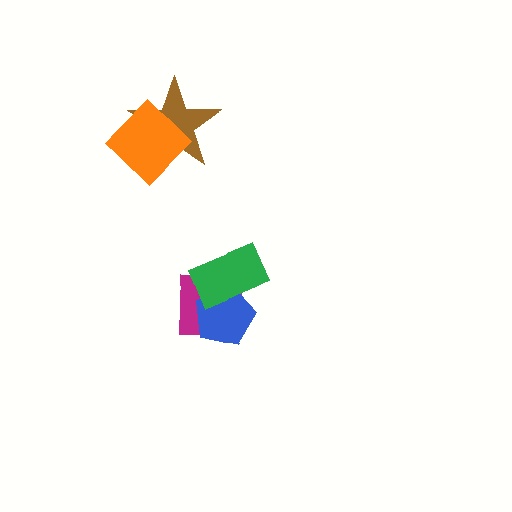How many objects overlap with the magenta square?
2 objects overlap with the magenta square.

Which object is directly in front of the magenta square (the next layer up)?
The blue pentagon is directly in front of the magenta square.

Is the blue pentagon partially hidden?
Yes, it is partially covered by another shape.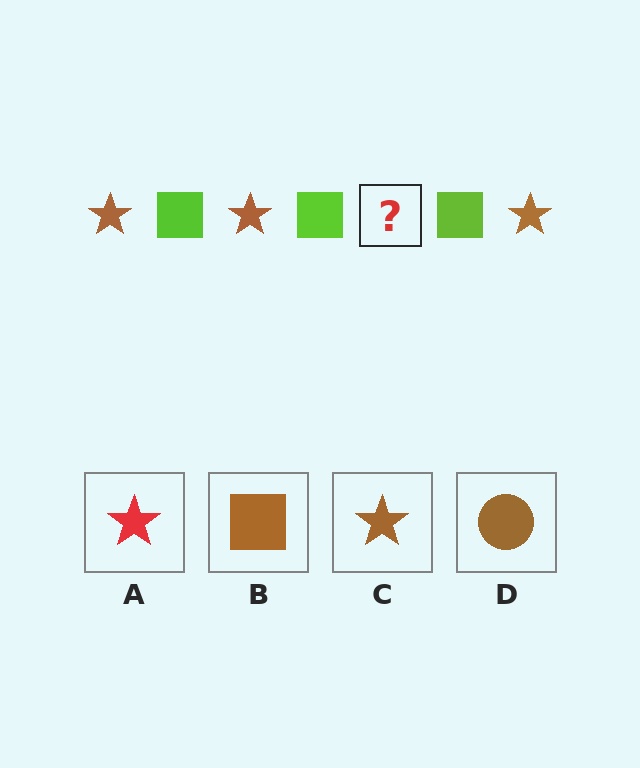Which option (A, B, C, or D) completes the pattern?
C.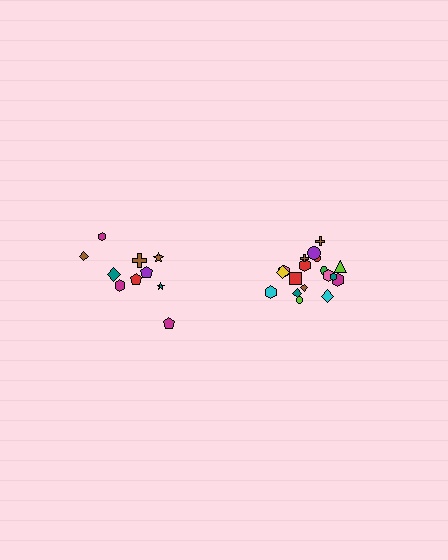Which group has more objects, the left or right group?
The right group.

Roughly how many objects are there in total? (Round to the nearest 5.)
Roughly 30 objects in total.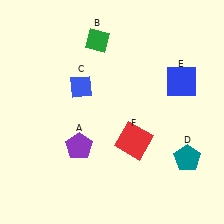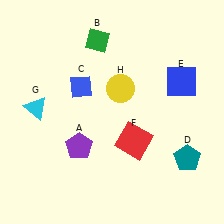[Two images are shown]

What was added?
A cyan triangle (G), a yellow circle (H) were added in Image 2.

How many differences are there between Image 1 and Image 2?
There are 2 differences between the two images.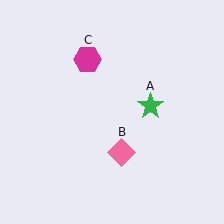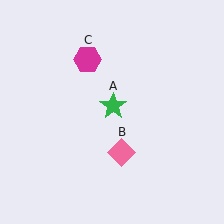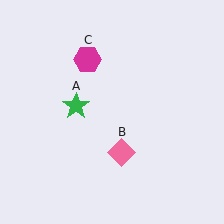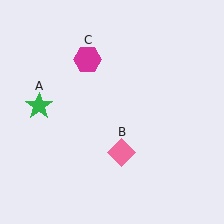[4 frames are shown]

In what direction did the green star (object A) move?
The green star (object A) moved left.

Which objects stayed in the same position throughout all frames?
Pink diamond (object B) and magenta hexagon (object C) remained stationary.